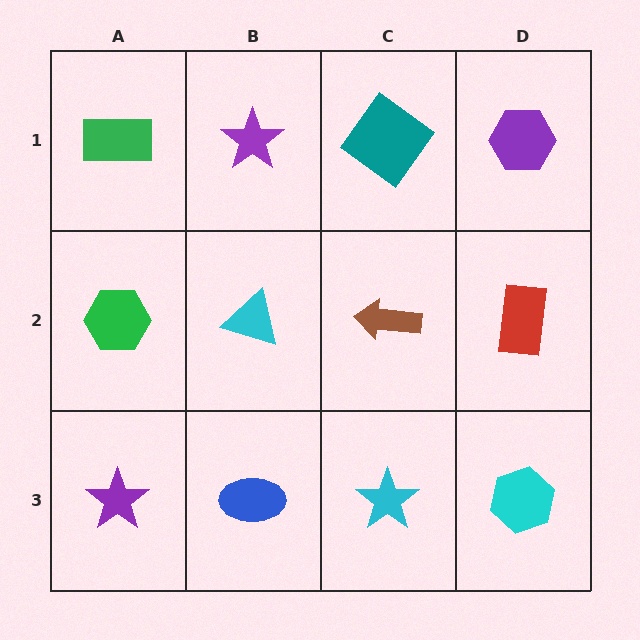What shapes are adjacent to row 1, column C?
A brown arrow (row 2, column C), a purple star (row 1, column B), a purple hexagon (row 1, column D).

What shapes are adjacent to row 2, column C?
A teal diamond (row 1, column C), a cyan star (row 3, column C), a cyan triangle (row 2, column B), a red rectangle (row 2, column D).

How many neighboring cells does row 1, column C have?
3.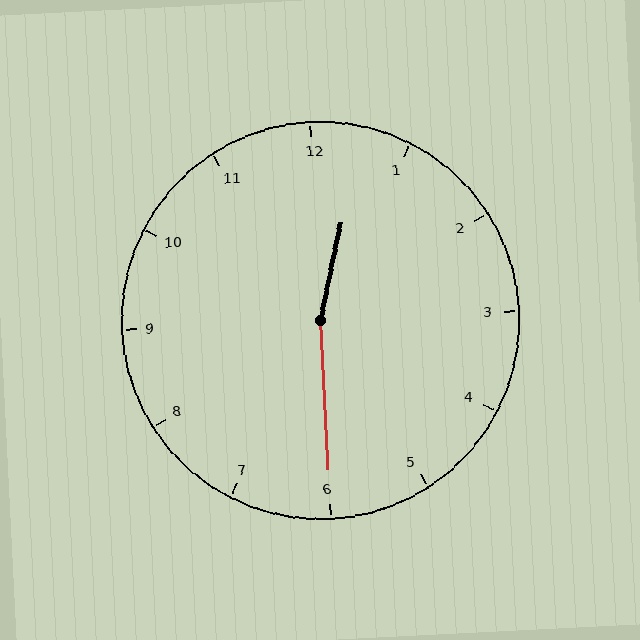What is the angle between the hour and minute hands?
Approximately 165 degrees.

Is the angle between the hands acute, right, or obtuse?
It is obtuse.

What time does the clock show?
12:30.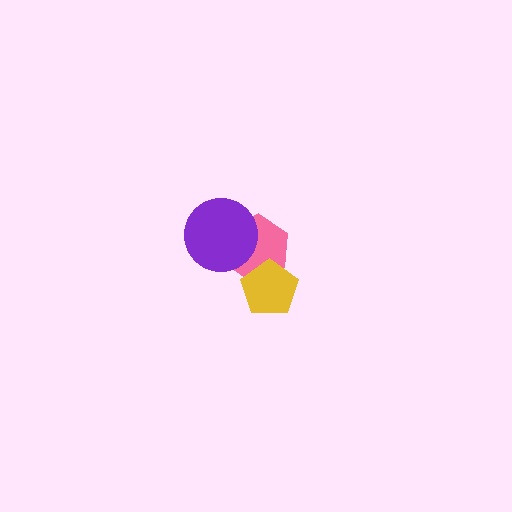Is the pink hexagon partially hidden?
Yes, it is partially covered by another shape.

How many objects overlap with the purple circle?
1 object overlaps with the purple circle.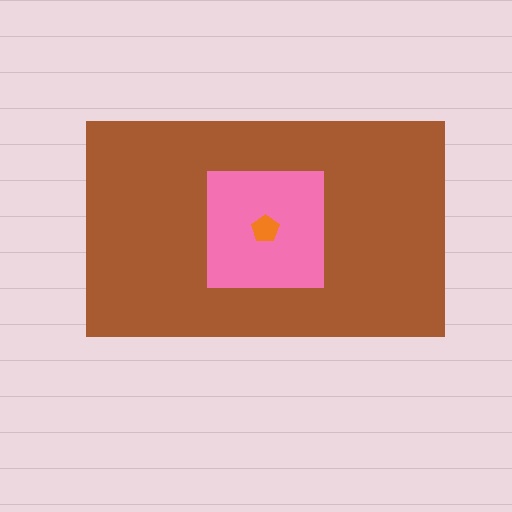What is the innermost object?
The orange pentagon.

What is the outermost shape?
The brown rectangle.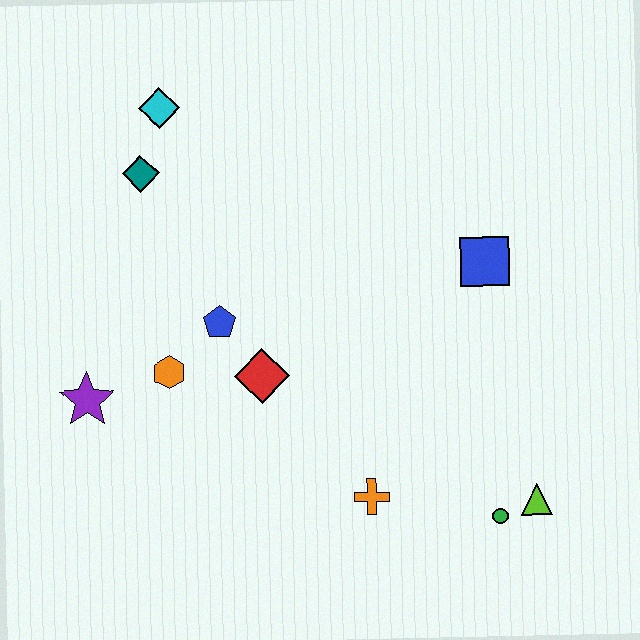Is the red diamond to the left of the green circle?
Yes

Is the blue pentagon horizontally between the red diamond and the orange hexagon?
Yes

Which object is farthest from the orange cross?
The cyan diamond is farthest from the orange cross.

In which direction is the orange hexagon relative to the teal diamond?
The orange hexagon is below the teal diamond.